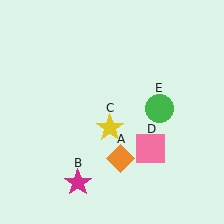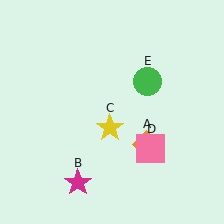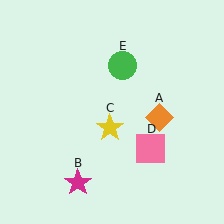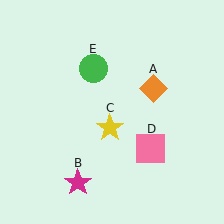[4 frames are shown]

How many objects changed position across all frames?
2 objects changed position: orange diamond (object A), green circle (object E).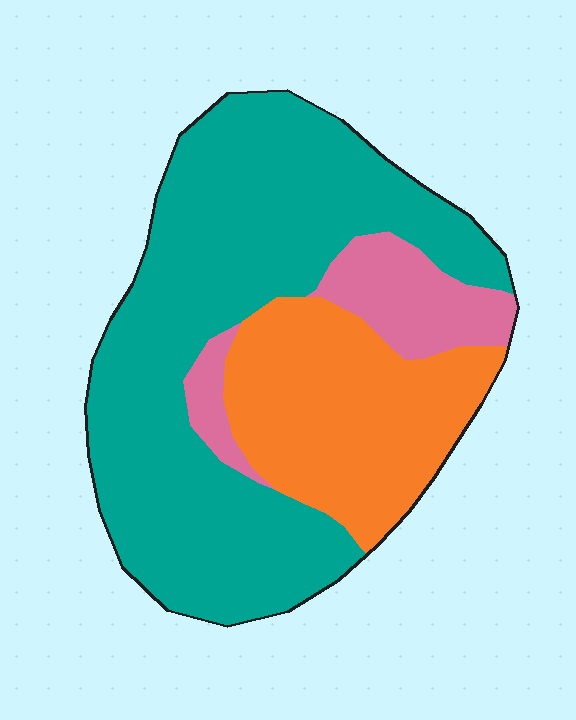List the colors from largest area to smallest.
From largest to smallest: teal, orange, pink.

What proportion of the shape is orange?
Orange takes up between a quarter and a half of the shape.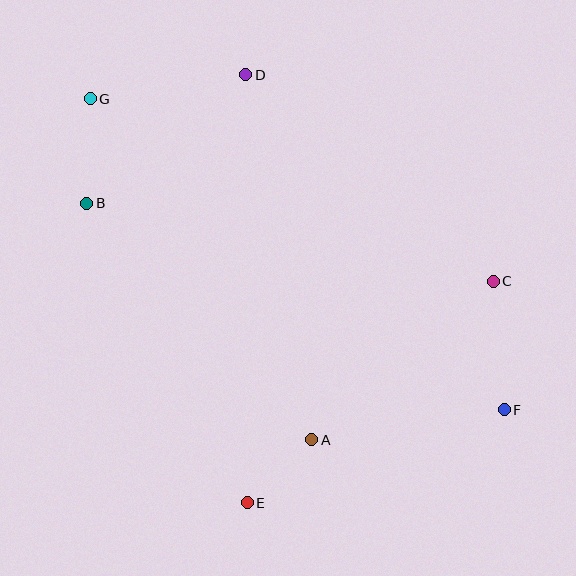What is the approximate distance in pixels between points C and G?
The distance between C and G is approximately 442 pixels.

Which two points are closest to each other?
Points A and E are closest to each other.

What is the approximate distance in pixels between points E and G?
The distance between E and G is approximately 433 pixels.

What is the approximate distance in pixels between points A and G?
The distance between A and G is approximately 406 pixels.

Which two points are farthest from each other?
Points F and G are farthest from each other.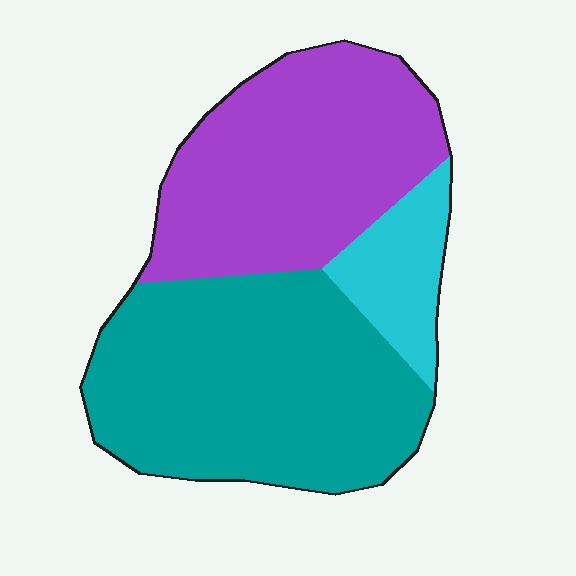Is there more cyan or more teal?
Teal.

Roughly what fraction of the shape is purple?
Purple covers around 40% of the shape.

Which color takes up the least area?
Cyan, at roughly 10%.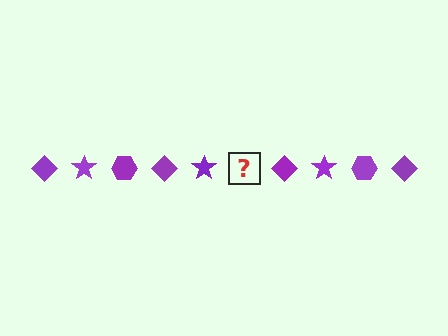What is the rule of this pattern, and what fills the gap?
The rule is that the pattern cycles through diamond, star, hexagon shapes in purple. The gap should be filled with a purple hexagon.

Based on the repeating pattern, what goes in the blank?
The blank should be a purple hexagon.